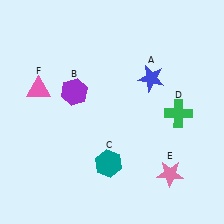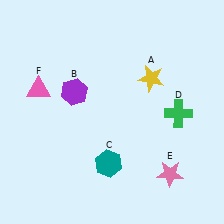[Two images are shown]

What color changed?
The star (A) changed from blue in Image 1 to yellow in Image 2.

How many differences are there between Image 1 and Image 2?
There is 1 difference between the two images.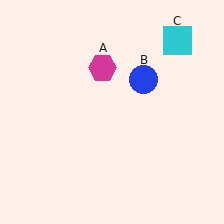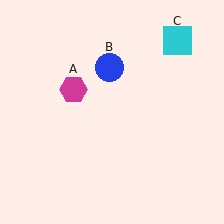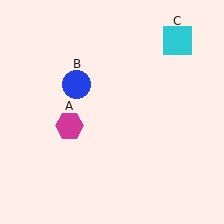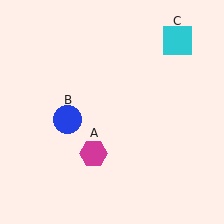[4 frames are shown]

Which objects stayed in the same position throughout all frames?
Cyan square (object C) remained stationary.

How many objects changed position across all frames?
2 objects changed position: magenta hexagon (object A), blue circle (object B).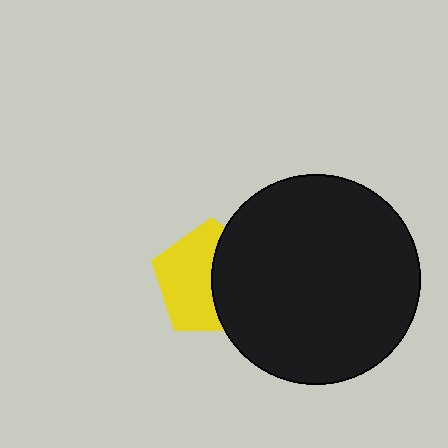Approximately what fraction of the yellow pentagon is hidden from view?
Roughly 45% of the yellow pentagon is hidden behind the black circle.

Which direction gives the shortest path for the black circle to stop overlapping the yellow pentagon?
Moving right gives the shortest separation.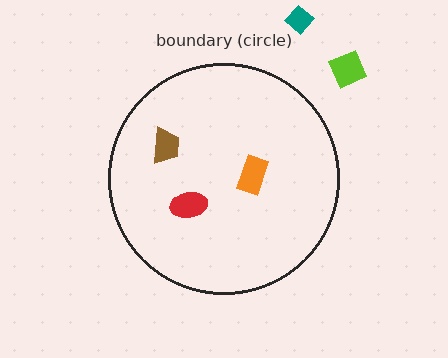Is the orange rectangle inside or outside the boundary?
Inside.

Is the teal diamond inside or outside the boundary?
Outside.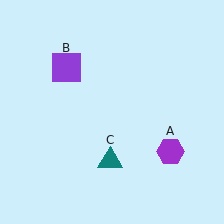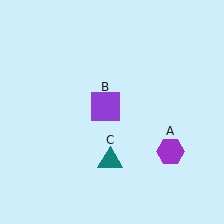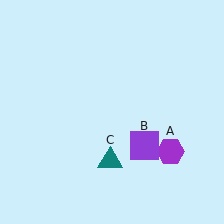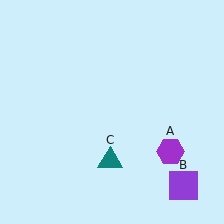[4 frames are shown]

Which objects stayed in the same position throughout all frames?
Purple hexagon (object A) and teal triangle (object C) remained stationary.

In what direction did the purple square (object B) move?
The purple square (object B) moved down and to the right.